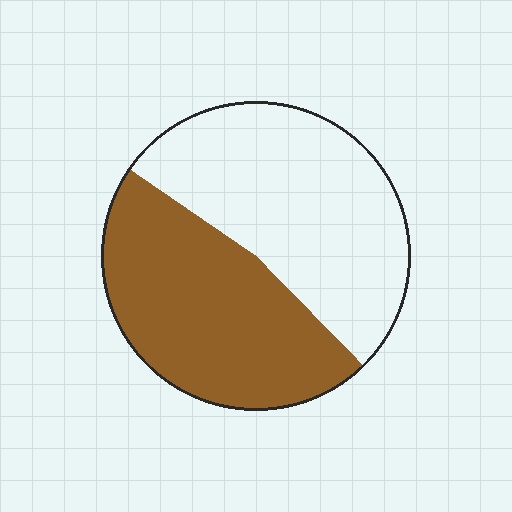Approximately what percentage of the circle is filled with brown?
Approximately 45%.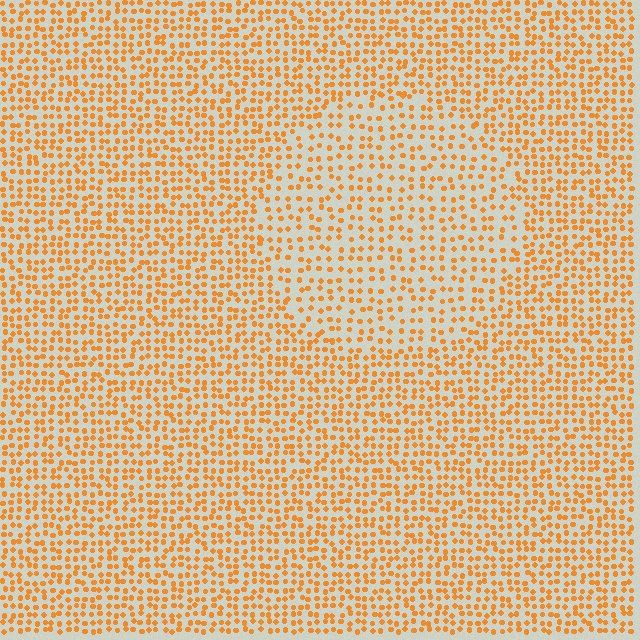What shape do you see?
I see a circle.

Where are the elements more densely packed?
The elements are more densely packed outside the circle boundary.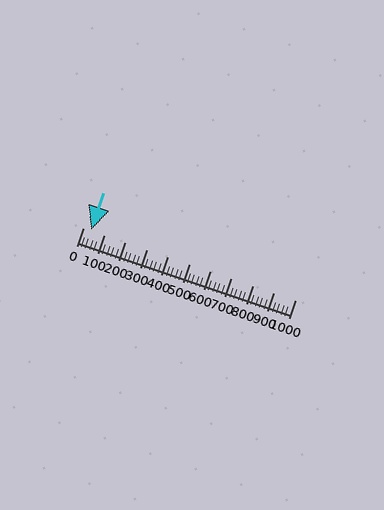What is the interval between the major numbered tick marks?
The major tick marks are spaced 100 units apart.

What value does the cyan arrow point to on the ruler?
The cyan arrow points to approximately 39.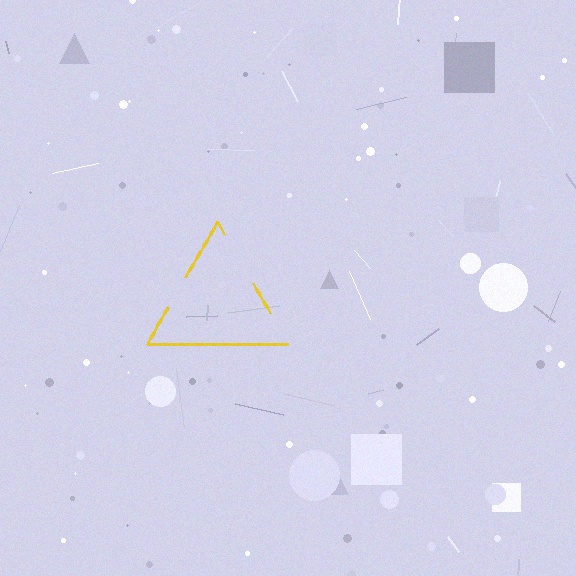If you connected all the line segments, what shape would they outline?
They would outline a triangle.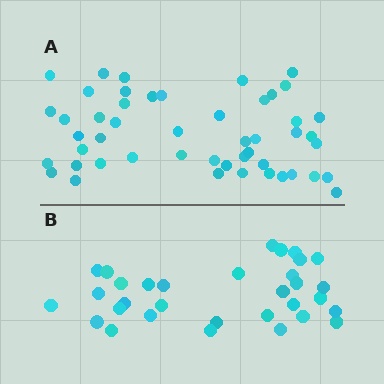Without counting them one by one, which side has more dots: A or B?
Region A (the top region) has more dots.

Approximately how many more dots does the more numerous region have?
Region A has approximately 15 more dots than region B.